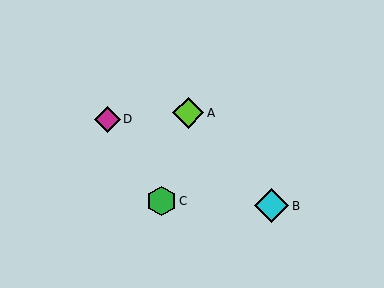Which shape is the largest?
The cyan diamond (labeled B) is the largest.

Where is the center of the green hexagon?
The center of the green hexagon is at (161, 201).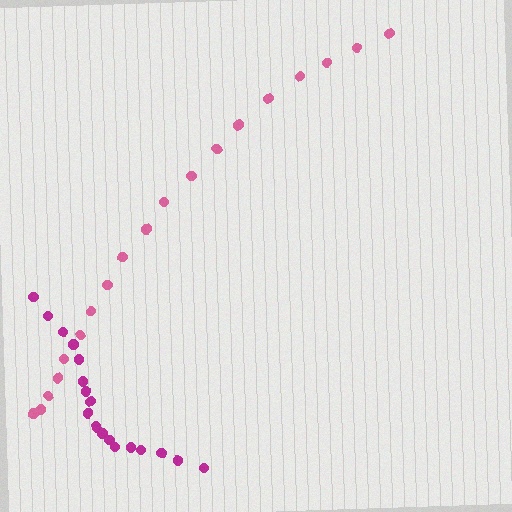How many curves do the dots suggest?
There are 2 distinct paths.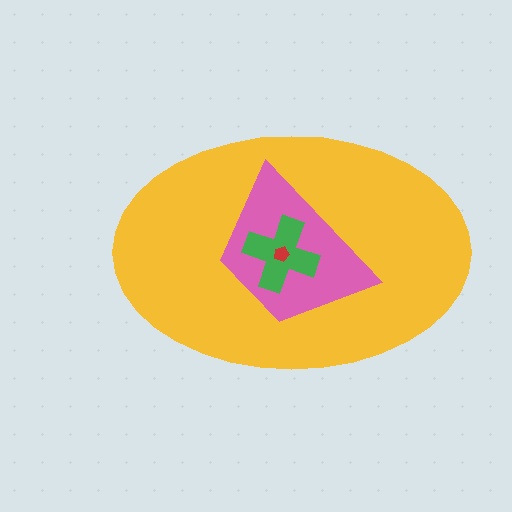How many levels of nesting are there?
4.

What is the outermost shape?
The yellow ellipse.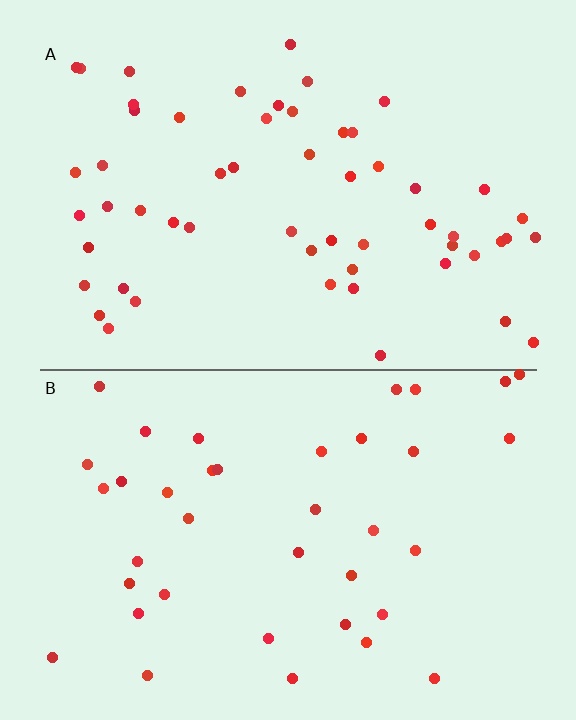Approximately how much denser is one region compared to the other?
Approximately 1.5× — region A over region B.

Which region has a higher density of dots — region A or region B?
A (the top).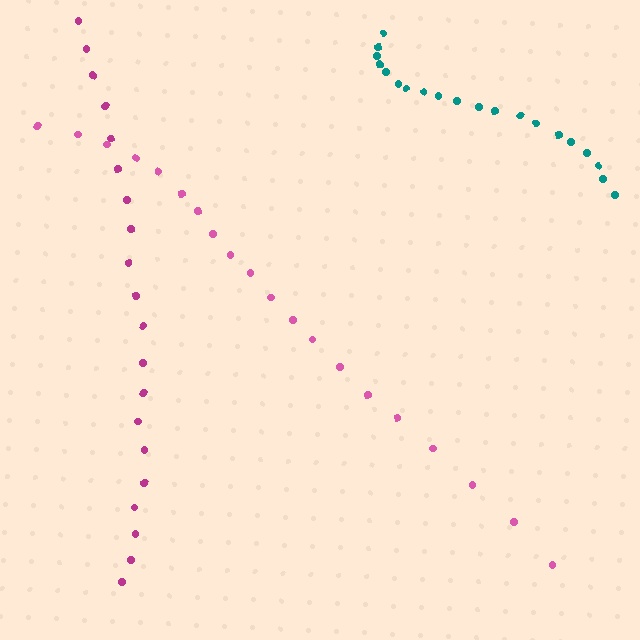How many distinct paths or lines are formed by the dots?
There are 3 distinct paths.